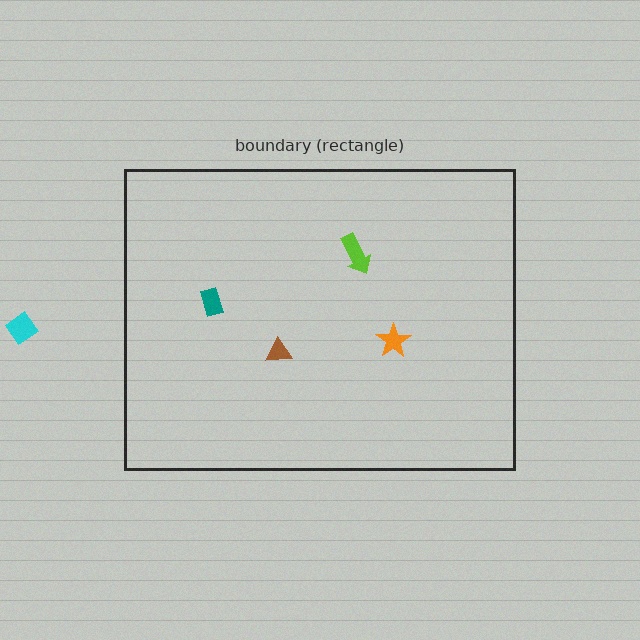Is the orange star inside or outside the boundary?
Inside.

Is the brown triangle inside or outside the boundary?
Inside.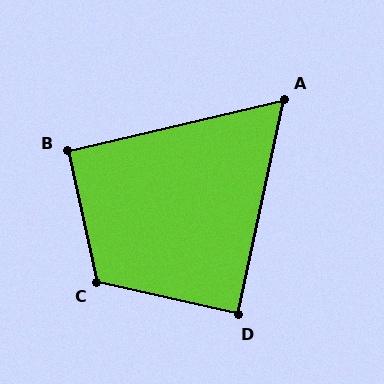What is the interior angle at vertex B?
Approximately 91 degrees (approximately right).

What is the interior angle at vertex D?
Approximately 89 degrees (approximately right).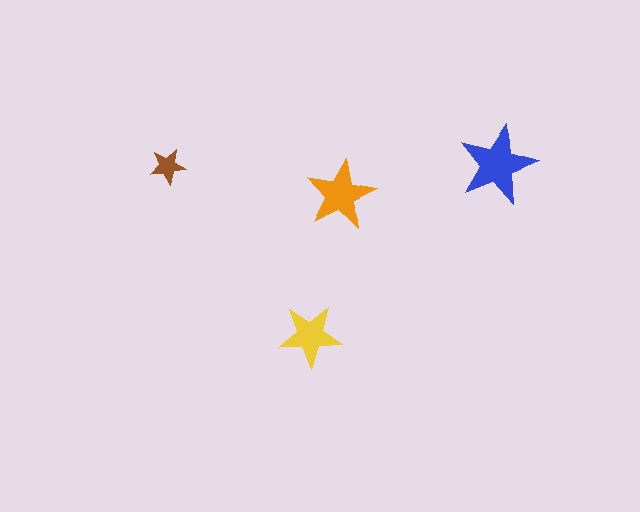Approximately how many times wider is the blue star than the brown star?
About 2 times wider.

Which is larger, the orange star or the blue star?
The blue one.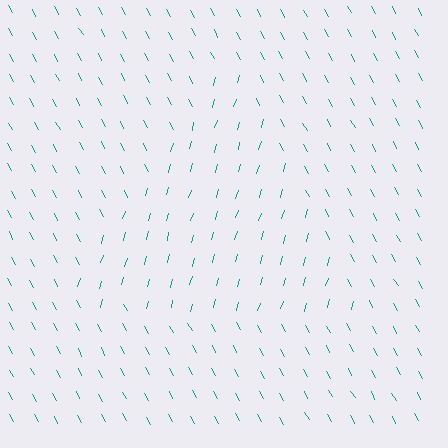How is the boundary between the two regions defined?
The boundary is defined purely by a change in line orientation (approximately 45 degrees difference). All lines are the same color and thickness.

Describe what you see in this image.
The image is filled with small teal line segments. A triangle region in the image has lines oriented differently from the surrounding lines, creating a visible texture boundary.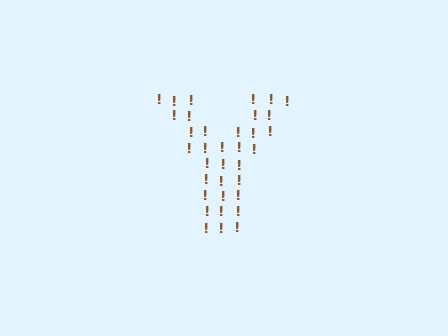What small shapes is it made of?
It is made of small exclamation marks.